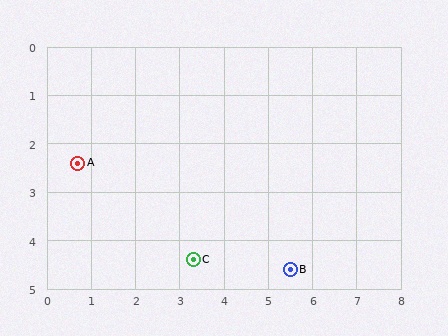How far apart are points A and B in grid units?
Points A and B are about 5.3 grid units apart.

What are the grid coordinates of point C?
Point C is at approximately (3.3, 4.4).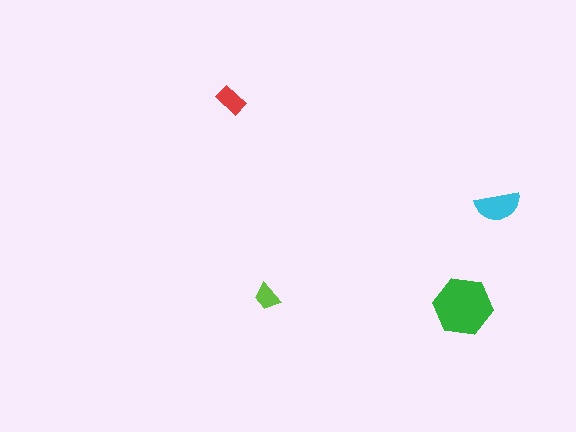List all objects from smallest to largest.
The lime trapezoid, the red rectangle, the cyan semicircle, the green hexagon.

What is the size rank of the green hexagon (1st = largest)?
1st.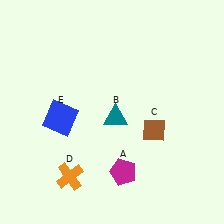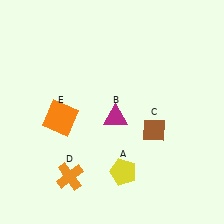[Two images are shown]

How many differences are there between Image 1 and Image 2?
There are 3 differences between the two images.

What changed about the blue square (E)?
In Image 1, E is blue. In Image 2, it changed to orange.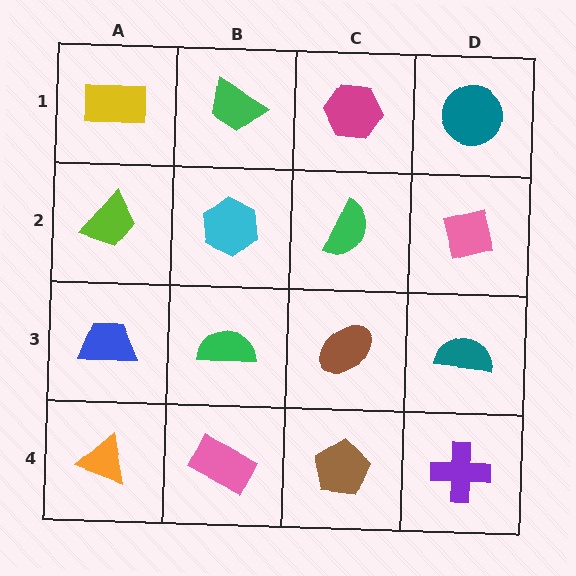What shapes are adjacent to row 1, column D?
A pink square (row 2, column D), a magenta hexagon (row 1, column C).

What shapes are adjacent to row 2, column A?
A yellow rectangle (row 1, column A), a blue trapezoid (row 3, column A), a cyan hexagon (row 2, column B).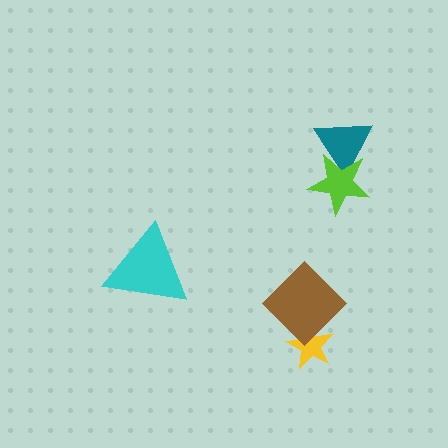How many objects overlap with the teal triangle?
1 object overlaps with the teal triangle.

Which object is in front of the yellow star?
The brown diamond is in front of the yellow star.